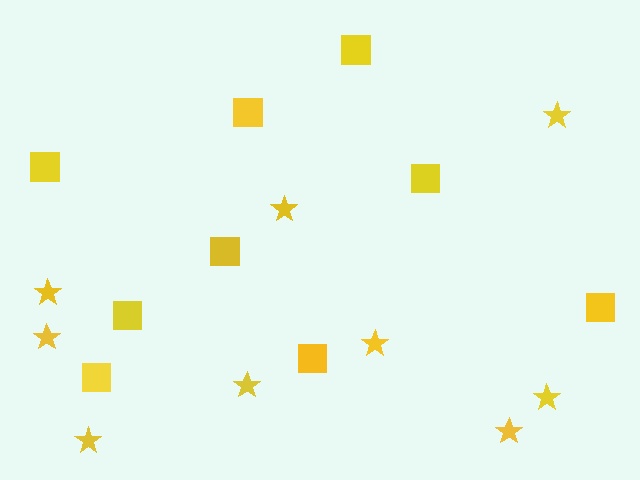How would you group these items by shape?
There are 2 groups: one group of squares (9) and one group of stars (9).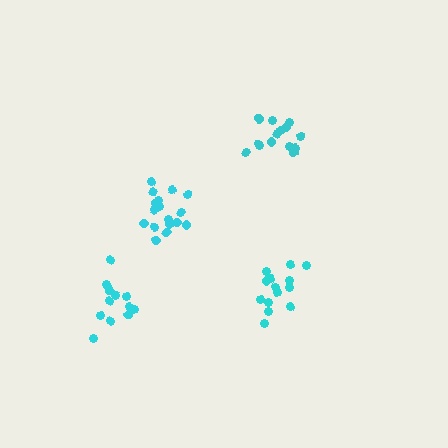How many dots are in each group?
Group 1: 17 dots, Group 2: 14 dots, Group 3: 14 dots, Group 4: 13 dots (58 total).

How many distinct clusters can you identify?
There are 4 distinct clusters.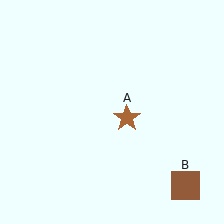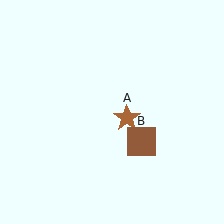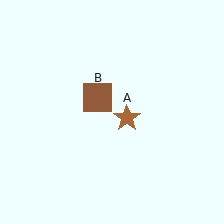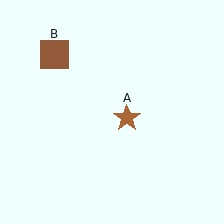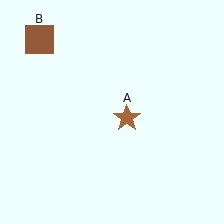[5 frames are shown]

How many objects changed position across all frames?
1 object changed position: brown square (object B).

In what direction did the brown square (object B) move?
The brown square (object B) moved up and to the left.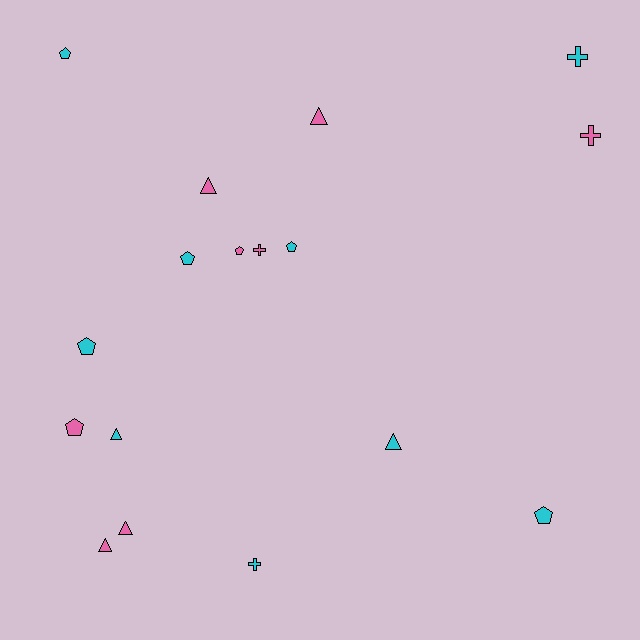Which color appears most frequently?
Cyan, with 9 objects.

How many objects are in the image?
There are 17 objects.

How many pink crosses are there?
There are 2 pink crosses.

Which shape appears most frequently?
Pentagon, with 7 objects.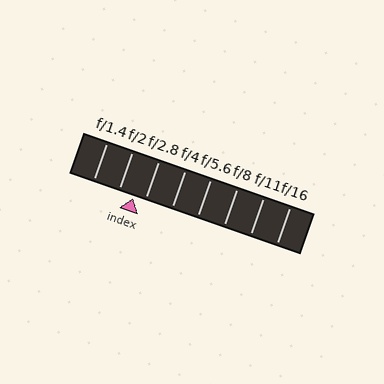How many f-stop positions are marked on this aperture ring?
There are 8 f-stop positions marked.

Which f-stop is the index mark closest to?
The index mark is closest to f/2.8.